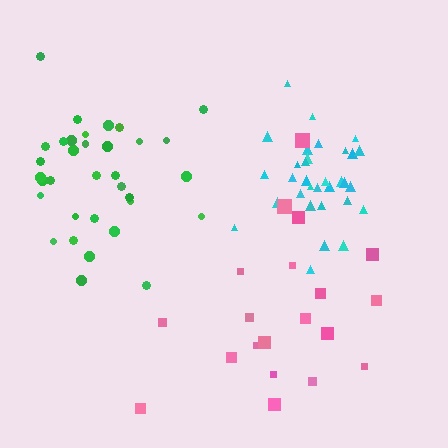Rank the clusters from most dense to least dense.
cyan, green, pink.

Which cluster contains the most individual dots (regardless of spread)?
Green (35).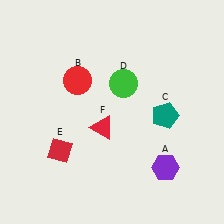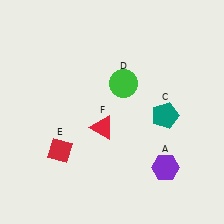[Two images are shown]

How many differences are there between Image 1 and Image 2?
There is 1 difference between the two images.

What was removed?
The red circle (B) was removed in Image 2.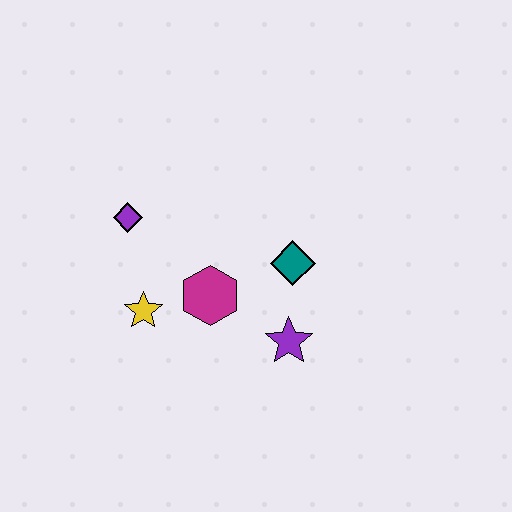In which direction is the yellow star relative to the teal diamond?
The yellow star is to the left of the teal diamond.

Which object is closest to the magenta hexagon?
The yellow star is closest to the magenta hexagon.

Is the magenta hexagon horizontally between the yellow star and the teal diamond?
Yes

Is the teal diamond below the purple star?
No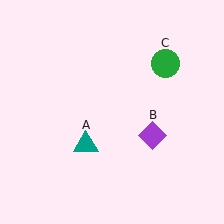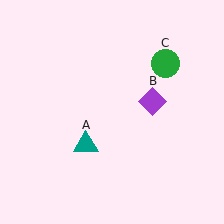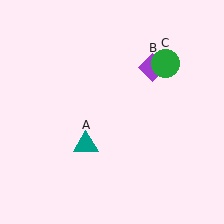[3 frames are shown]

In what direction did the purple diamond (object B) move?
The purple diamond (object B) moved up.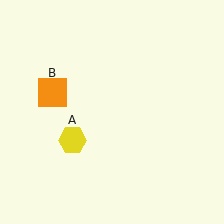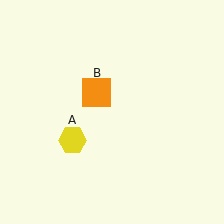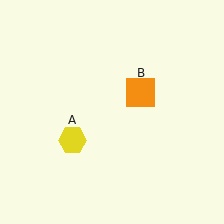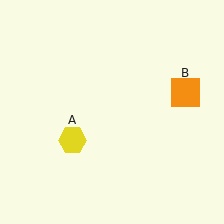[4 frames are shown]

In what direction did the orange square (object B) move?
The orange square (object B) moved right.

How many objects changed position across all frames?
1 object changed position: orange square (object B).